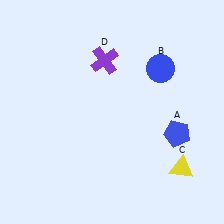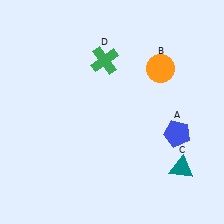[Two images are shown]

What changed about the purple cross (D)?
In Image 1, D is purple. In Image 2, it changed to green.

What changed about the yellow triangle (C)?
In Image 1, C is yellow. In Image 2, it changed to teal.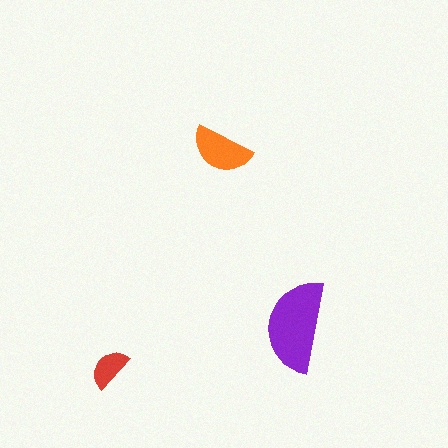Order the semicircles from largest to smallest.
the purple one, the orange one, the red one.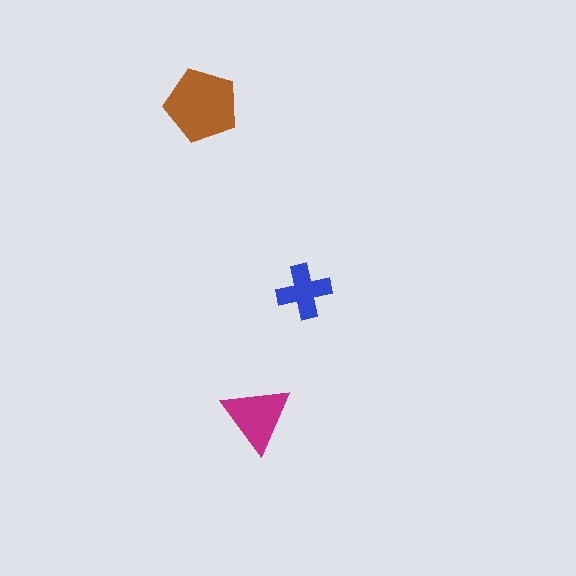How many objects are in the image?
There are 3 objects in the image.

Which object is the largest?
The brown pentagon.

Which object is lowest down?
The magenta triangle is bottommost.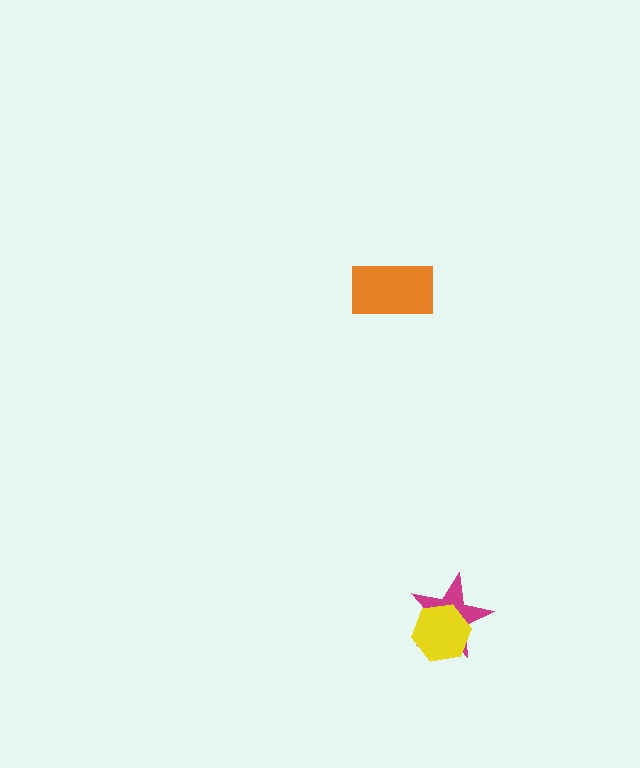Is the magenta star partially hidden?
Yes, it is partially covered by another shape.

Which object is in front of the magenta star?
The yellow hexagon is in front of the magenta star.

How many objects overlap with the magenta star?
1 object overlaps with the magenta star.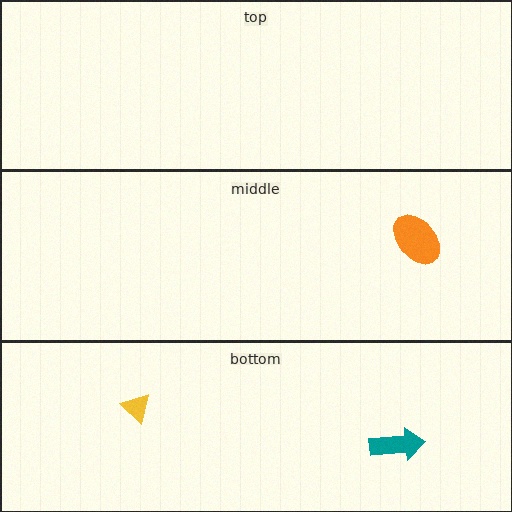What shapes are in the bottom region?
The teal arrow, the yellow triangle.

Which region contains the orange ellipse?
The middle region.